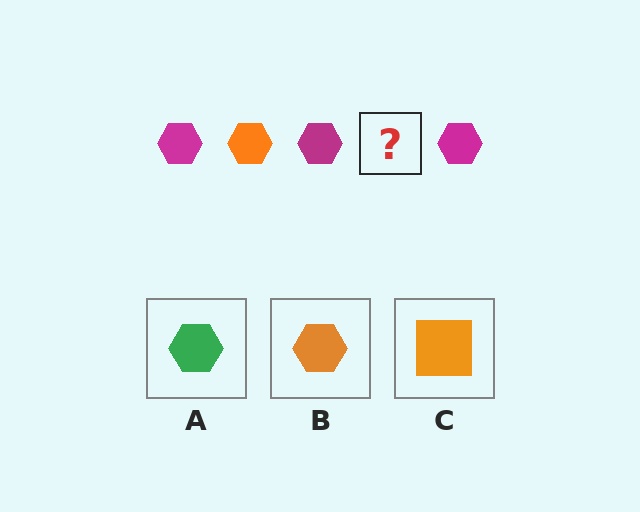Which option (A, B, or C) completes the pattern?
B.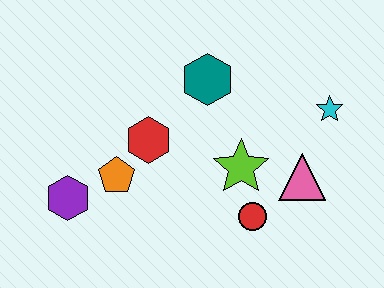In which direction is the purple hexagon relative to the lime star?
The purple hexagon is to the left of the lime star.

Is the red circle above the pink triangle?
No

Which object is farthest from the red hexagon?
The cyan star is farthest from the red hexagon.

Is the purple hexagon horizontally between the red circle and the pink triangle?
No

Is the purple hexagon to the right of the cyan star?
No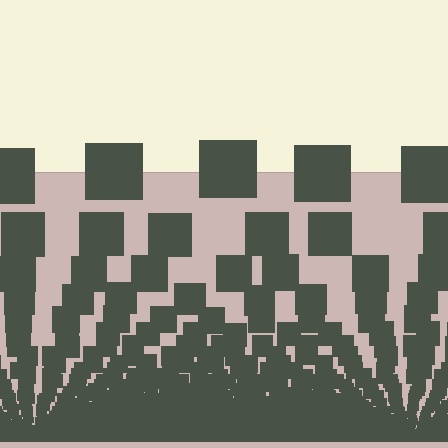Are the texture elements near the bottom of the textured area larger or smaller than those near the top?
Smaller. The gradient is inverted — elements near the bottom are smaller and denser.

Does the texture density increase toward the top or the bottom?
Density increases toward the bottom.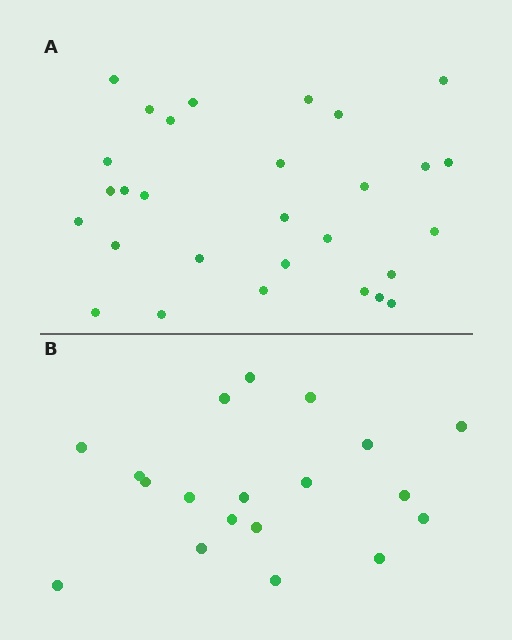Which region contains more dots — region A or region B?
Region A (the top region) has more dots.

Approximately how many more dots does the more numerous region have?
Region A has roughly 10 or so more dots than region B.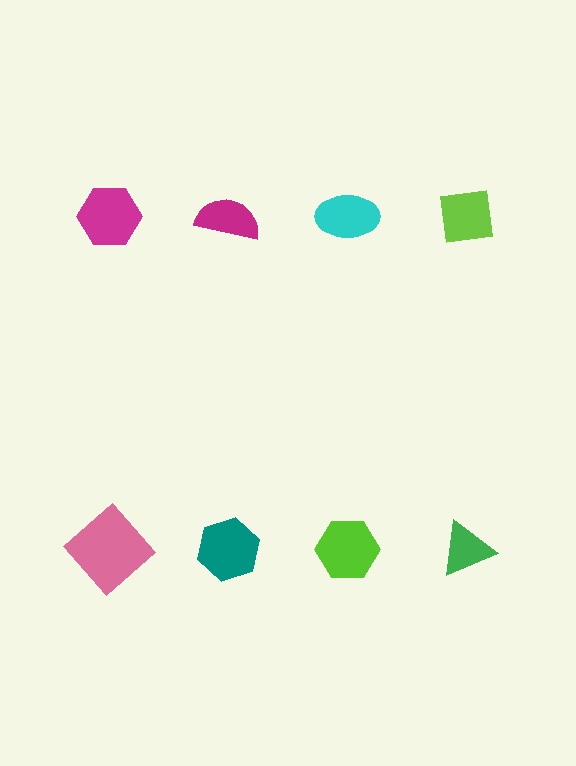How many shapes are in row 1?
4 shapes.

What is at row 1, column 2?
A magenta semicircle.